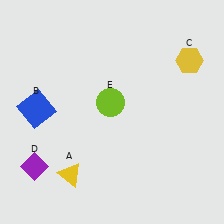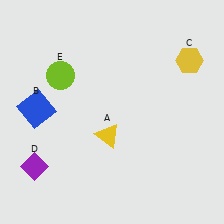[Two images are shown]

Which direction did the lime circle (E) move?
The lime circle (E) moved left.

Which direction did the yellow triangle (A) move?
The yellow triangle (A) moved up.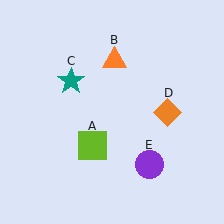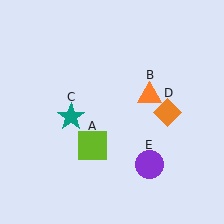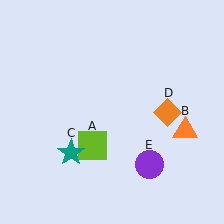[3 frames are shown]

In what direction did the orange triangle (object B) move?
The orange triangle (object B) moved down and to the right.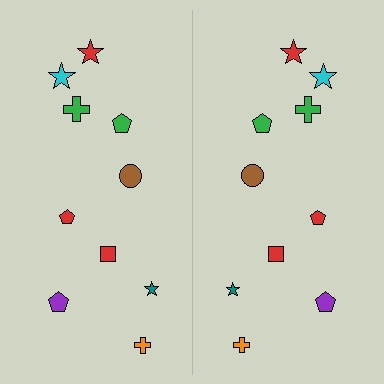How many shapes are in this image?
There are 20 shapes in this image.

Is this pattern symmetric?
Yes, this pattern has bilateral (reflection) symmetry.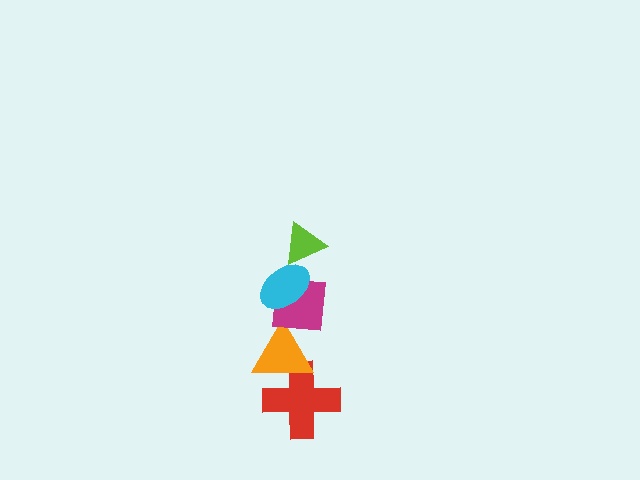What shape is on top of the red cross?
The orange triangle is on top of the red cross.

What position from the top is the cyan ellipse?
The cyan ellipse is 2nd from the top.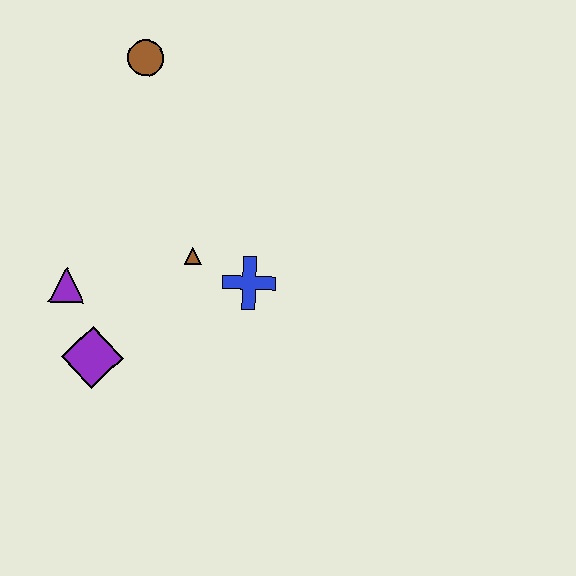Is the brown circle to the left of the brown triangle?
Yes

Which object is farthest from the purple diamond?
The brown circle is farthest from the purple diamond.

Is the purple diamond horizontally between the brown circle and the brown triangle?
No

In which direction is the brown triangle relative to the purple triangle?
The brown triangle is to the right of the purple triangle.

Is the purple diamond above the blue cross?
No